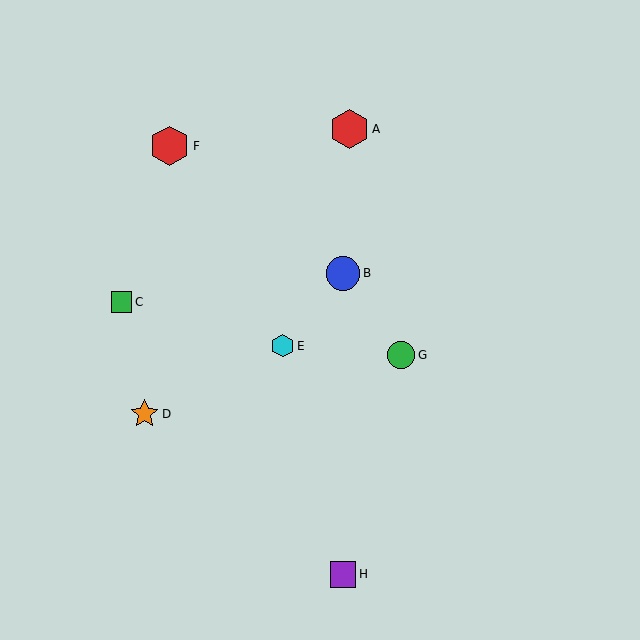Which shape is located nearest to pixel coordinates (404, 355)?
The green circle (labeled G) at (401, 355) is nearest to that location.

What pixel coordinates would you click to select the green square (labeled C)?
Click at (122, 302) to select the green square C.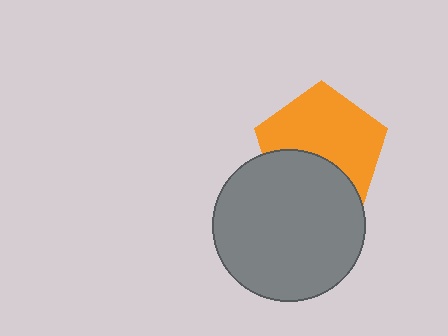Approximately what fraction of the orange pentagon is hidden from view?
Roughly 36% of the orange pentagon is hidden behind the gray circle.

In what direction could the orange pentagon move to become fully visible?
The orange pentagon could move up. That would shift it out from behind the gray circle entirely.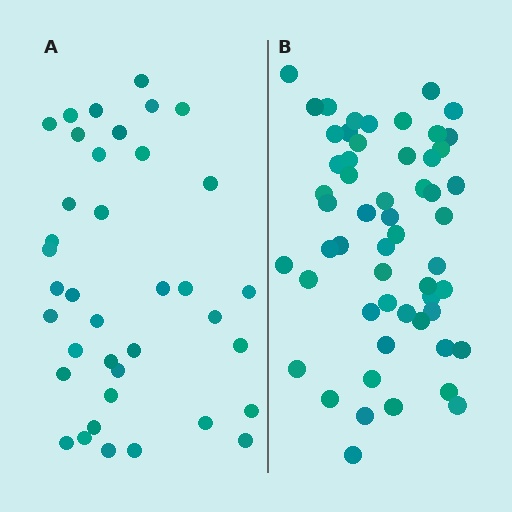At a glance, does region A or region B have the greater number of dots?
Region B (the right region) has more dots.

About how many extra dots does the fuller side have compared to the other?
Region B has approximately 15 more dots than region A.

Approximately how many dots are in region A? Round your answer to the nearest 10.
About 40 dots. (The exact count is 38, which rounds to 40.)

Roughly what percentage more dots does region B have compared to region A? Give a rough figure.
About 45% more.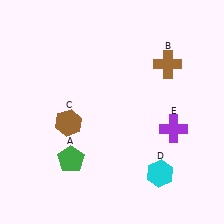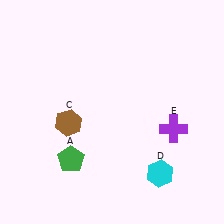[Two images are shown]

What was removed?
The brown cross (B) was removed in Image 2.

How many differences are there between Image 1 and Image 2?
There is 1 difference between the two images.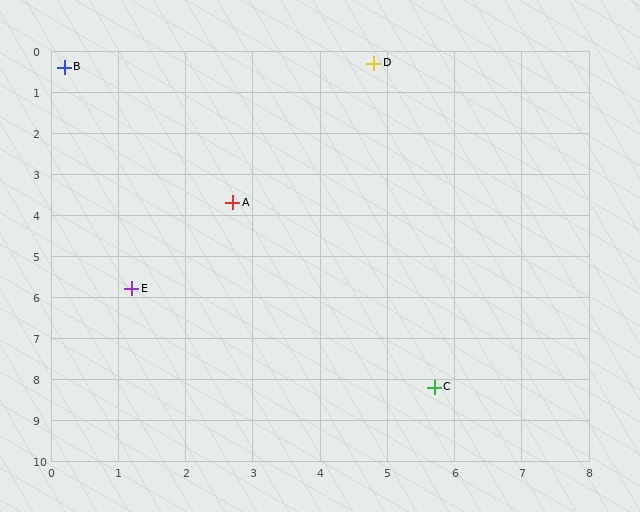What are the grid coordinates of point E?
Point E is at approximately (1.2, 5.8).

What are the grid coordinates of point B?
Point B is at approximately (0.2, 0.4).